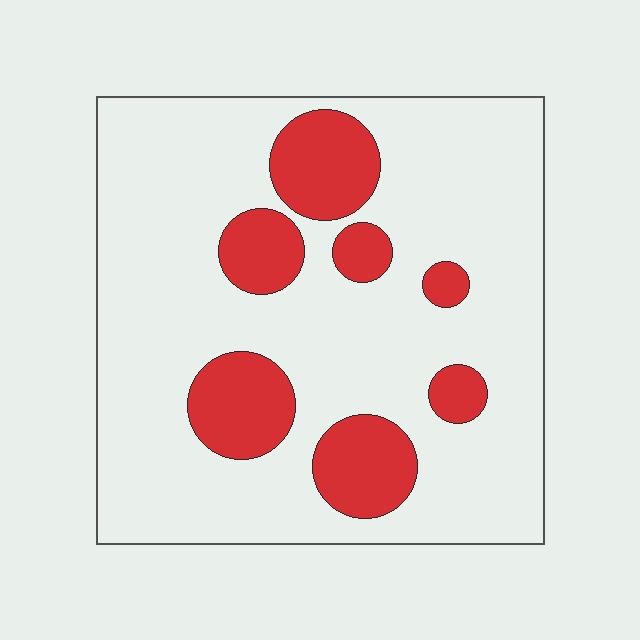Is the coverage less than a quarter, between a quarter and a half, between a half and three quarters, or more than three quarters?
Less than a quarter.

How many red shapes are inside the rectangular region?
7.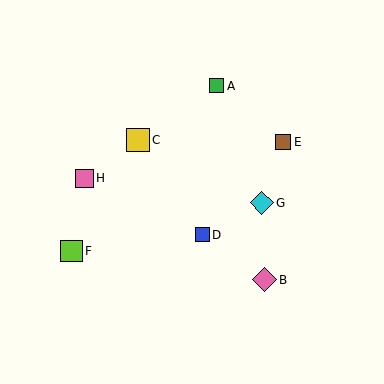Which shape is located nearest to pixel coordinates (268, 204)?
The cyan diamond (labeled G) at (262, 203) is nearest to that location.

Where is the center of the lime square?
The center of the lime square is at (72, 251).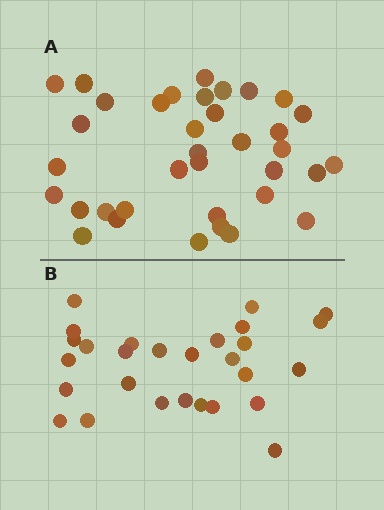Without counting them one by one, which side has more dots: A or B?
Region A (the top region) has more dots.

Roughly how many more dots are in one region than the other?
Region A has roughly 8 or so more dots than region B.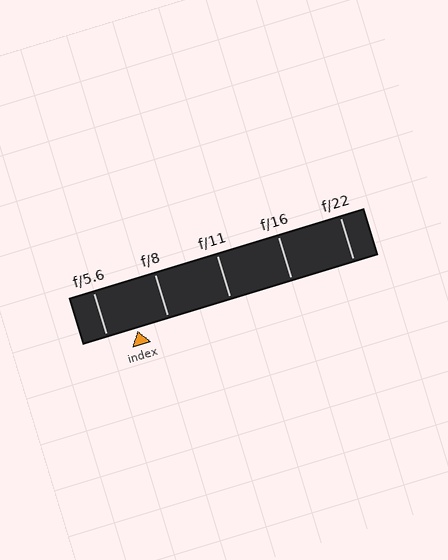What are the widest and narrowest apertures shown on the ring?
The widest aperture shown is f/5.6 and the narrowest is f/22.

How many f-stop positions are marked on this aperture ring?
There are 5 f-stop positions marked.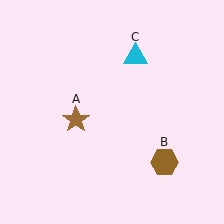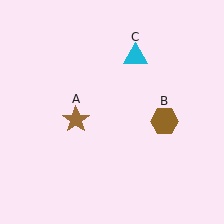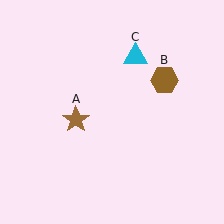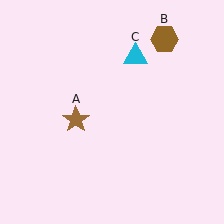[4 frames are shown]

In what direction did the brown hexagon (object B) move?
The brown hexagon (object B) moved up.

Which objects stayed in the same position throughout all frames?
Brown star (object A) and cyan triangle (object C) remained stationary.